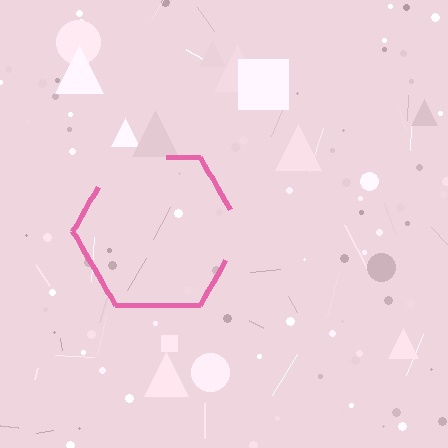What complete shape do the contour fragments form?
The contour fragments form a hexagon.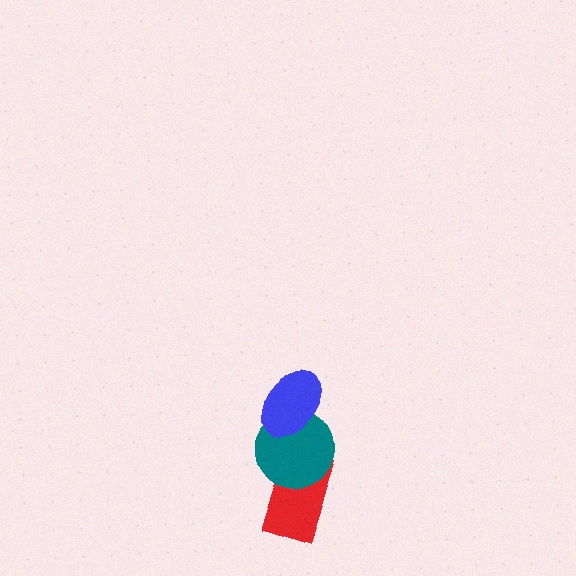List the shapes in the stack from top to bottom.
From top to bottom: the blue ellipse, the teal circle, the red rectangle.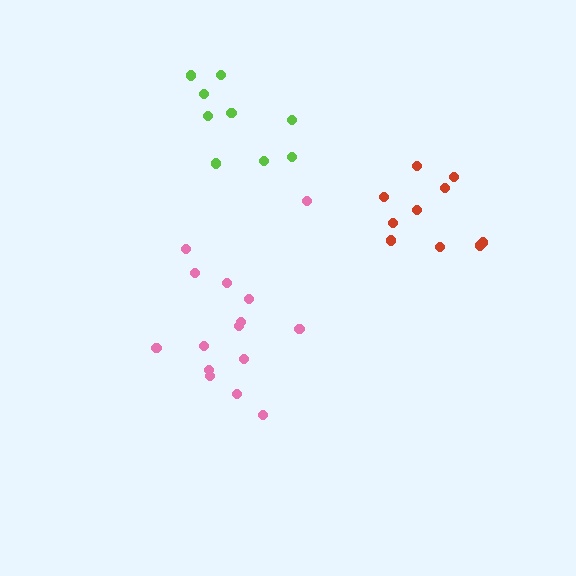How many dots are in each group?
Group 1: 15 dots, Group 2: 9 dots, Group 3: 10 dots (34 total).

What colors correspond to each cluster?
The clusters are colored: pink, lime, red.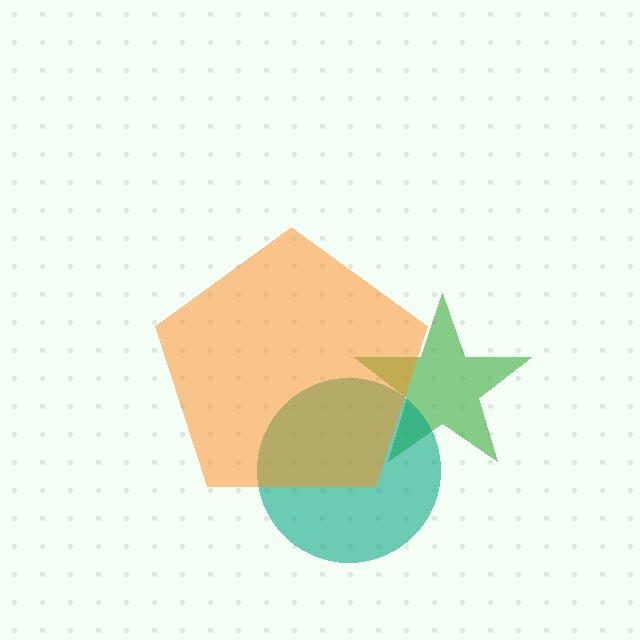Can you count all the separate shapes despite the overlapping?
Yes, there are 3 separate shapes.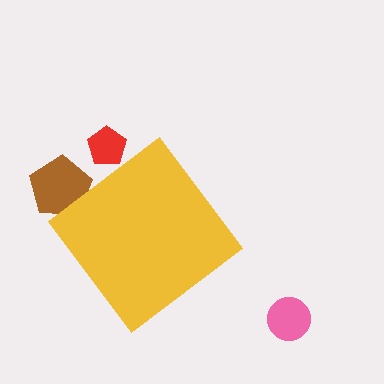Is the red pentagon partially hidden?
Yes, the red pentagon is partially hidden behind the yellow diamond.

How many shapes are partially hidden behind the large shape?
2 shapes are partially hidden.